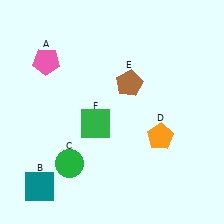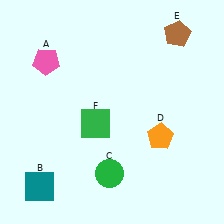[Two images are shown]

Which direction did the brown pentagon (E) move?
The brown pentagon (E) moved up.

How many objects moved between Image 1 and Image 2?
2 objects moved between the two images.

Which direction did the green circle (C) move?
The green circle (C) moved right.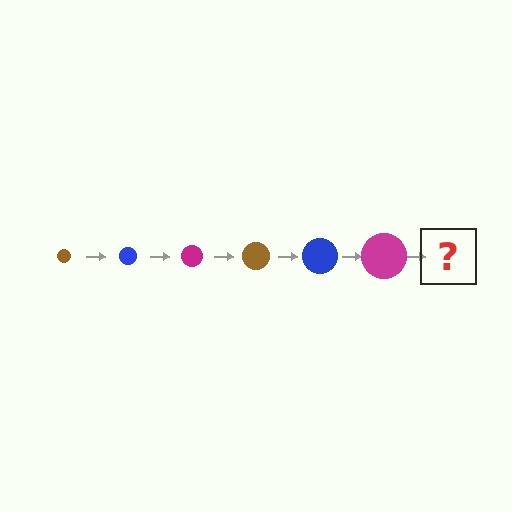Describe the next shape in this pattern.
It should be a brown circle, larger than the previous one.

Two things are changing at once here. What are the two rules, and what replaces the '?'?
The two rules are that the circle grows larger each step and the color cycles through brown, blue, and magenta. The '?' should be a brown circle, larger than the previous one.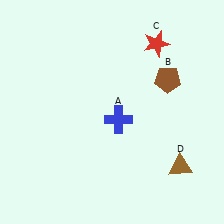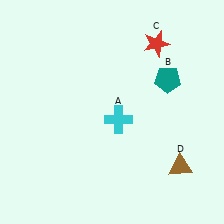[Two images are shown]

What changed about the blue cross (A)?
In Image 1, A is blue. In Image 2, it changed to cyan.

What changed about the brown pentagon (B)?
In Image 1, B is brown. In Image 2, it changed to teal.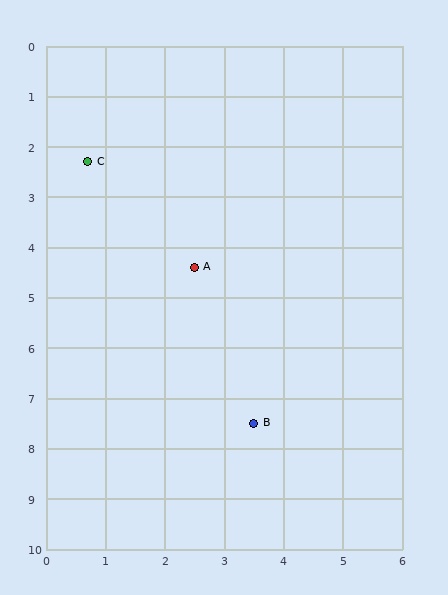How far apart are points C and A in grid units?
Points C and A are about 2.8 grid units apart.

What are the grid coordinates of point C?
Point C is at approximately (0.7, 2.3).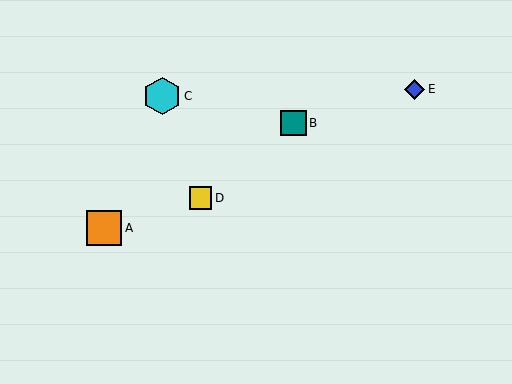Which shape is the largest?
The cyan hexagon (labeled C) is the largest.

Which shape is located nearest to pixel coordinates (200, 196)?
The yellow square (labeled D) at (201, 198) is nearest to that location.